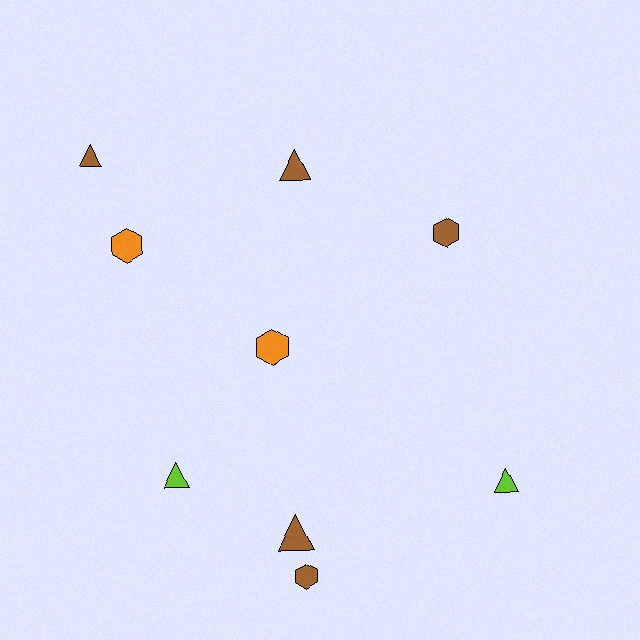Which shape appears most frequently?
Triangle, with 5 objects.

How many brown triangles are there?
There are 3 brown triangles.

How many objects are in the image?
There are 9 objects.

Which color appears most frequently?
Brown, with 5 objects.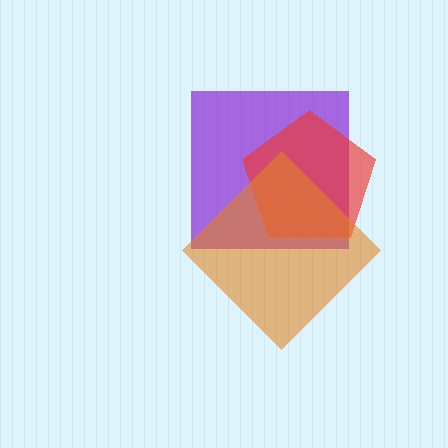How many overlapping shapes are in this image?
There are 3 overlapping shapes in the image.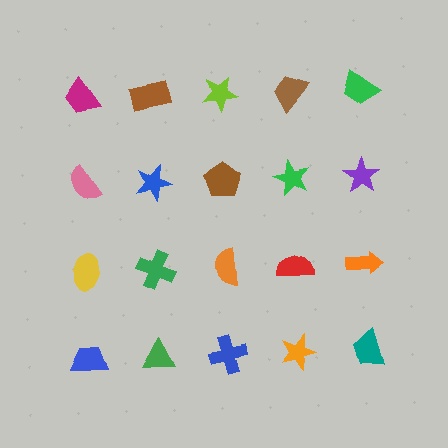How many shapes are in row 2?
5 shapes.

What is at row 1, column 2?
A brown rectangle.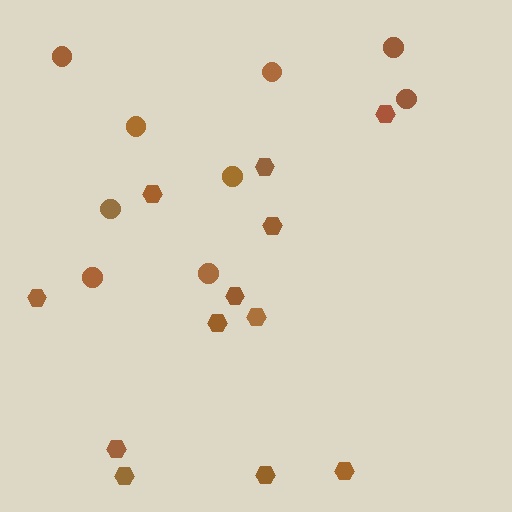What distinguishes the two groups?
There are 2 groups: one group of hexagons (12) and one group of circles (9).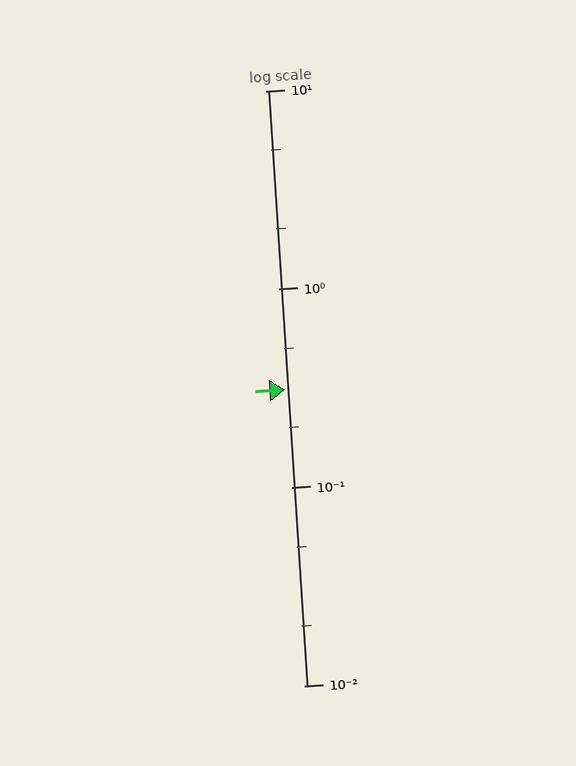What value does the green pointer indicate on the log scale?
The pointer indicates approximately 0.31.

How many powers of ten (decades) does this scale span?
The scale spans 3 decades, from 0.01 to 10.